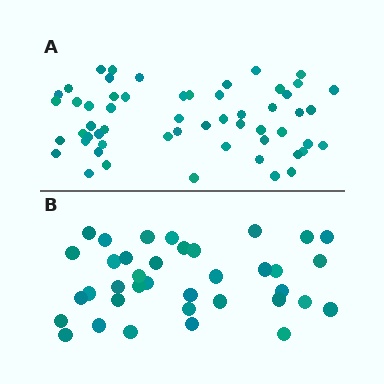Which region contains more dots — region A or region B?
Region A (the top region) has more dots.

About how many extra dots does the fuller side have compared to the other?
Region A has approximately 20 more dots than region B.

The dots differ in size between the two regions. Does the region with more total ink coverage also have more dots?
No. Region B has more total ink coverage because its dots are larger, but region A actually contains more individual dots. Total area can be misleading — the number of items is what matters here.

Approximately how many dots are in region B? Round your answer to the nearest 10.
About 40 dots. (The exact count is 37, which rounds to 40.)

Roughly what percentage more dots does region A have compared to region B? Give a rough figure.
About 50% more.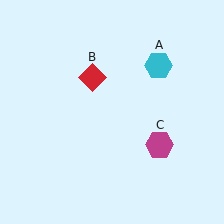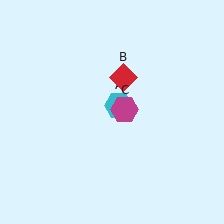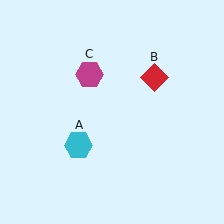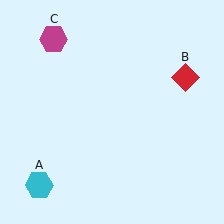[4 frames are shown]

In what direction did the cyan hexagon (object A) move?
The cyan hexagon (object A) moved down and to the left.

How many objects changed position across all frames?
3 objects changed position: cyan hexagon (object A), red diamond (object B), magenta hexagon (object C).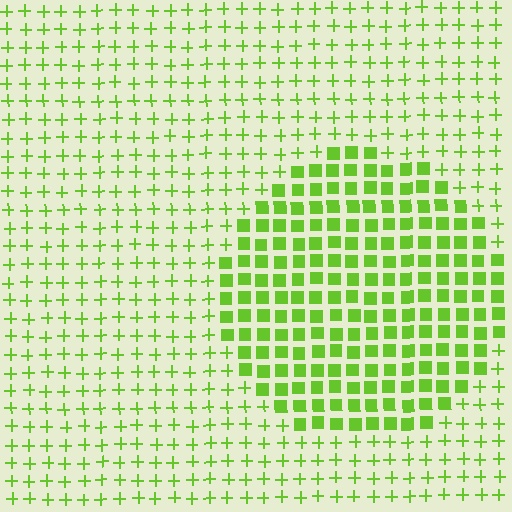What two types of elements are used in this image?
The image uses squares inside the circle region and plus signs outside it.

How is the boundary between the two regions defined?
The boundary is defined by a change in element shape: squares inside vs. plus signs outside. All elements share the same color and spacing.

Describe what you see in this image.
The image is filled with small lime elements arranged in a uniform grid. A circle-shaped region contains squares, while the surrounding area contains plus signs. The boundary is defined purely by the change in element shape.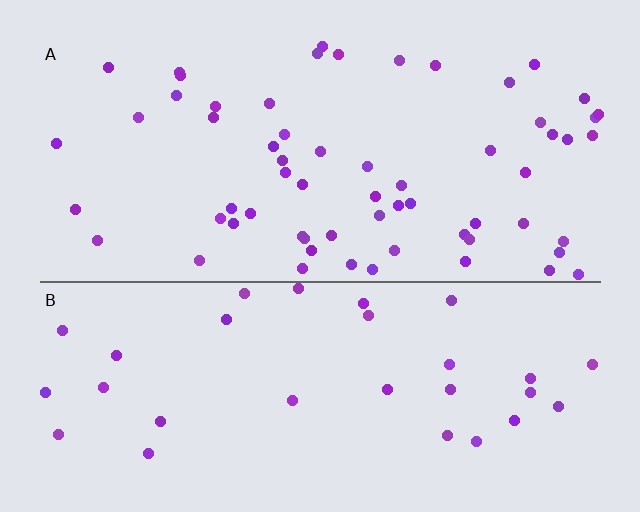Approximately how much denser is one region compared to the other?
Approximately 2.0× — region A over region B.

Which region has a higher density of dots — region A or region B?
A (the top).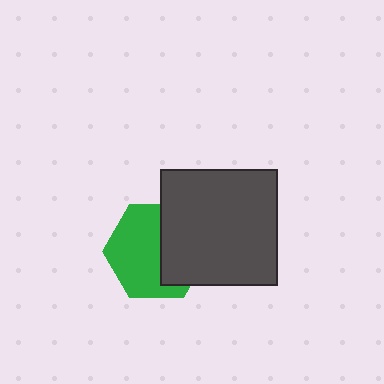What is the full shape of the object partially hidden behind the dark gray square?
The partially hidden object is a green hexagon.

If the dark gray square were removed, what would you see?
You would see the complete green hexagon.